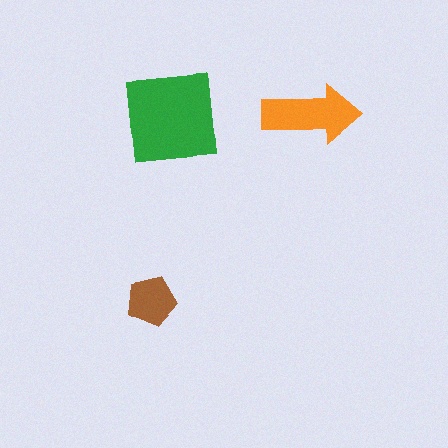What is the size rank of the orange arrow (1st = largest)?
2nd.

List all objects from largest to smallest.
The green square, the orange arrow, the brown pentagon.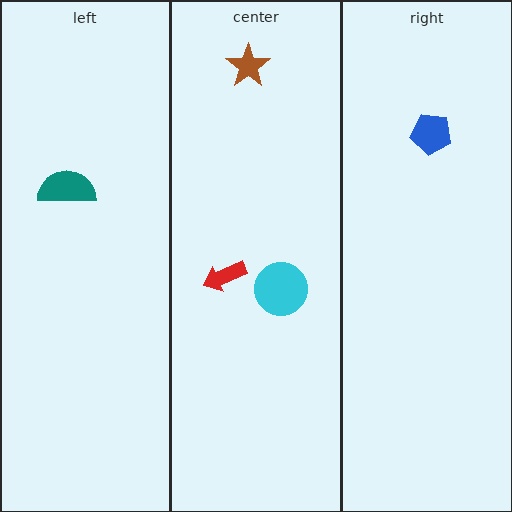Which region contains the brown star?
The center region.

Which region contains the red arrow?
The center region.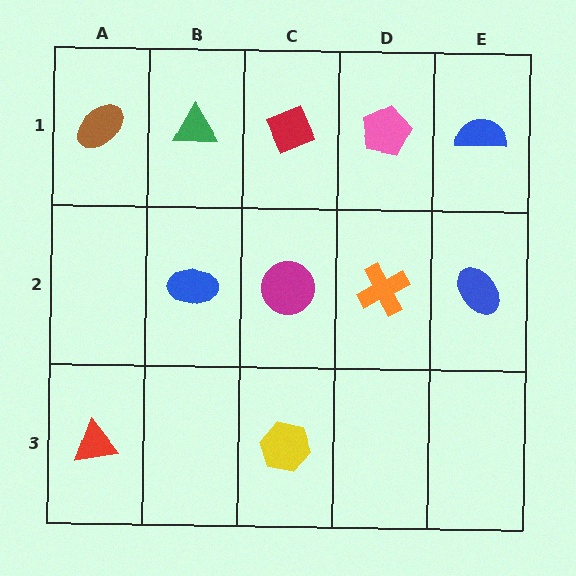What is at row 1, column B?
A green triangle.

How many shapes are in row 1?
5 shapes.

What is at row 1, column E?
A blue semicircle.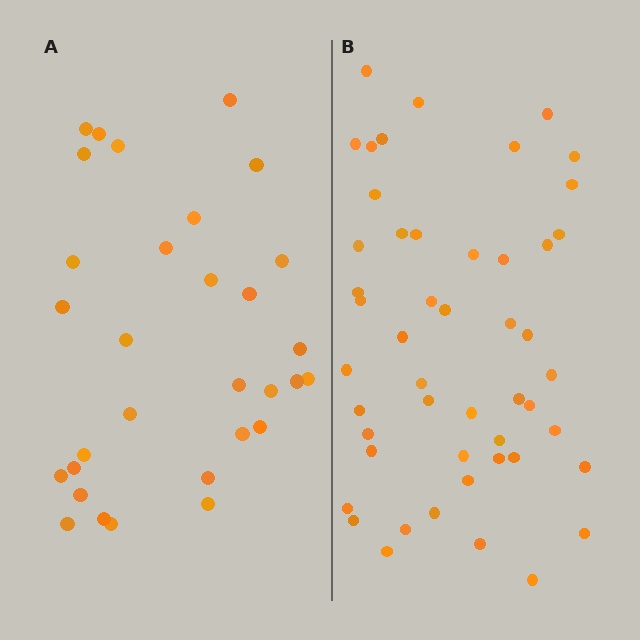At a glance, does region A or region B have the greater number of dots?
Region B (the right region) has more dots.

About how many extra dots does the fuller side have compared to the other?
Region B has approximately 20 more dots than region A.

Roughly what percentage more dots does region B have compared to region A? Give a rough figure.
About 60% more.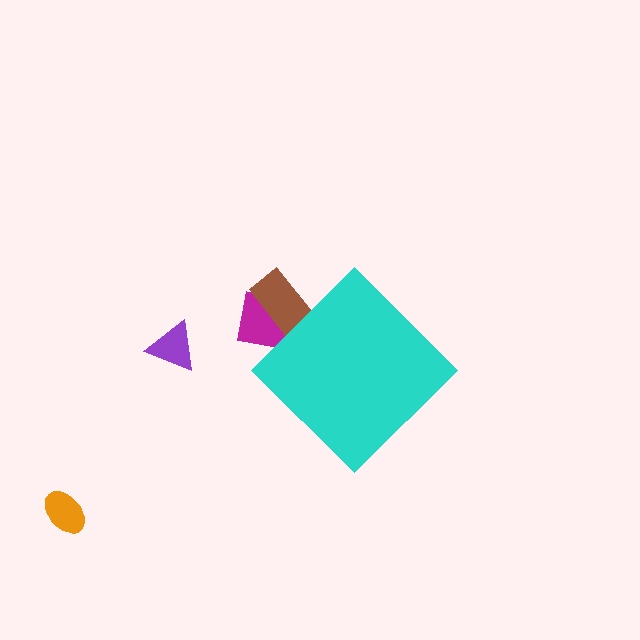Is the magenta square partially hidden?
Yes, the magenta square is partially hidden behind the cyan diamond.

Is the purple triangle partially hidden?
No, the purple triangle is fully visible.